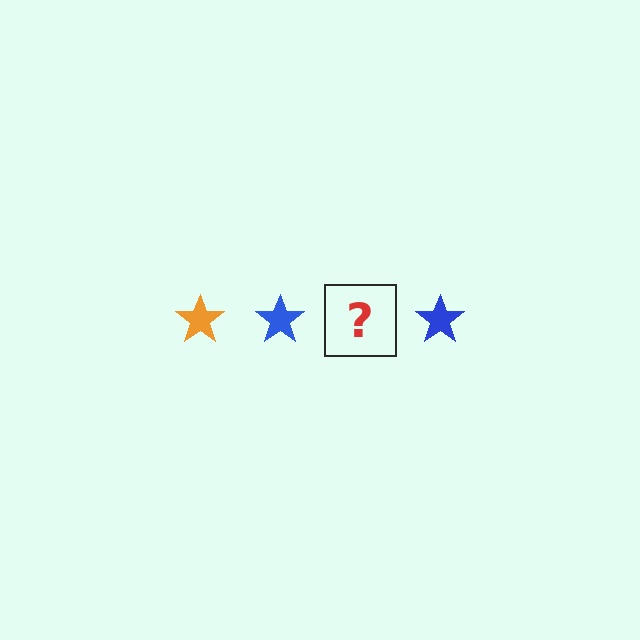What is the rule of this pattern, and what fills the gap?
The rule is that the pattern cycles through orange, blue stars. The gap should be filled with an orange star.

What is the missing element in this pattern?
The missing element is an orange star.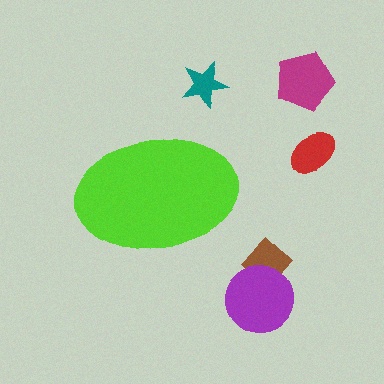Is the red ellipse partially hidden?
No, the red ellipse is fully visible.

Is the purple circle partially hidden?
No, the purple circle is fully visible.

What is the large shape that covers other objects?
A lime ellipse.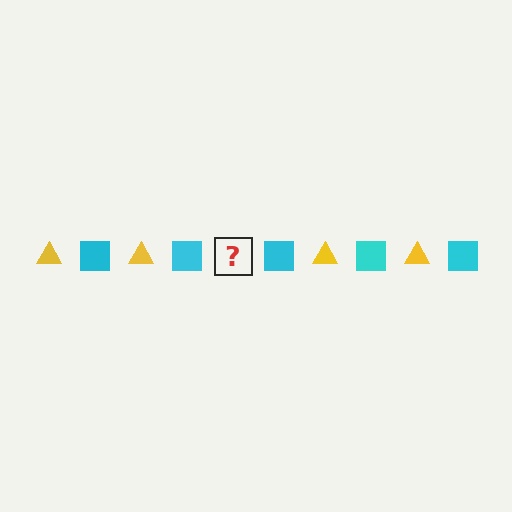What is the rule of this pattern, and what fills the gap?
The rule is that the pattern alternates between yellow triangle and cyan square. The gap should be filled with a yellow triangle.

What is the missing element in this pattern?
The missing element is a yellow triangle.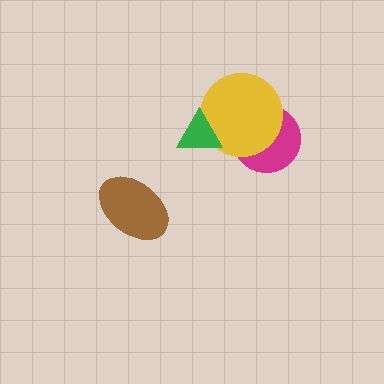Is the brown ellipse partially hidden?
No, no other shape covers it.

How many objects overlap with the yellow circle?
2 objects overlap with the yellow circle.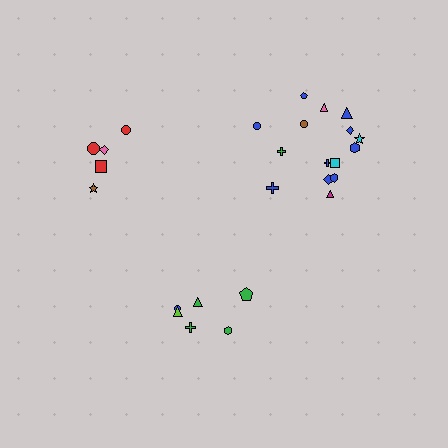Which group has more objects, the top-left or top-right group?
The top-right group.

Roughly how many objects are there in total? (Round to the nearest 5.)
Roughly 25 objects in total.